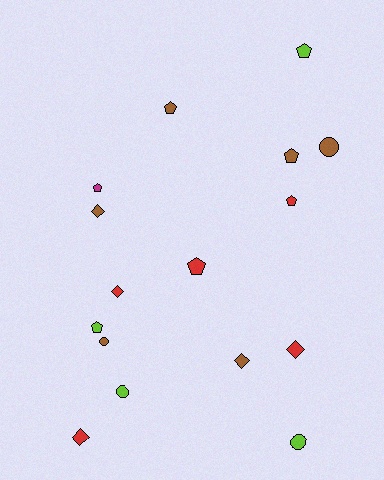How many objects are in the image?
There are 16 objects.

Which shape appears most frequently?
Pentagon, with 7 objects.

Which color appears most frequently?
Brown, with 6 objects.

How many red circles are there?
There are no red circles.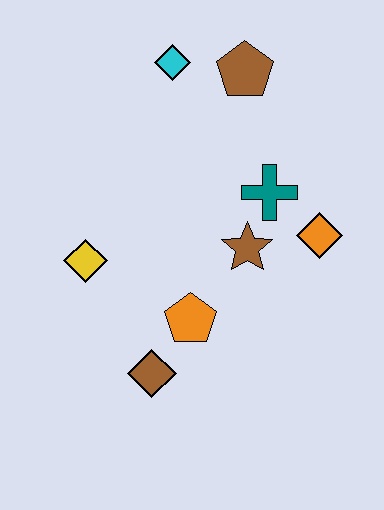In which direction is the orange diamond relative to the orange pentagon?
The orange diamond is to the right of the orange pentagon.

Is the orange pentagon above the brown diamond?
Yes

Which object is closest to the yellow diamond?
The orange pentagon is closest to the yellow diamond.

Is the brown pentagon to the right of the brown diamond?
Yes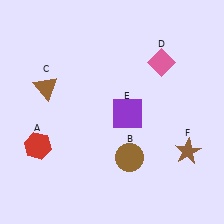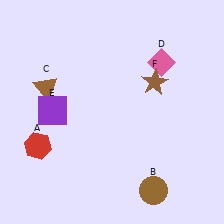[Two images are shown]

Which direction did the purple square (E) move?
The purple square (E) moved left.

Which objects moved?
The objects that moved are: the brown circle (B), the purple square (E), the brown star (F).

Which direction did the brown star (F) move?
The brown star (F) moved up.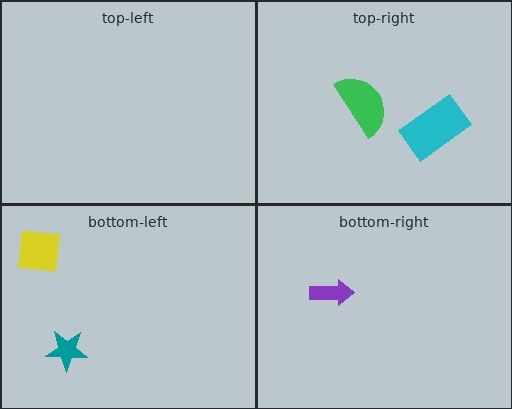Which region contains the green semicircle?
The top-right region.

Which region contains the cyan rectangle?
The top-right region.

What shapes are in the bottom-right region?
The purple arrow.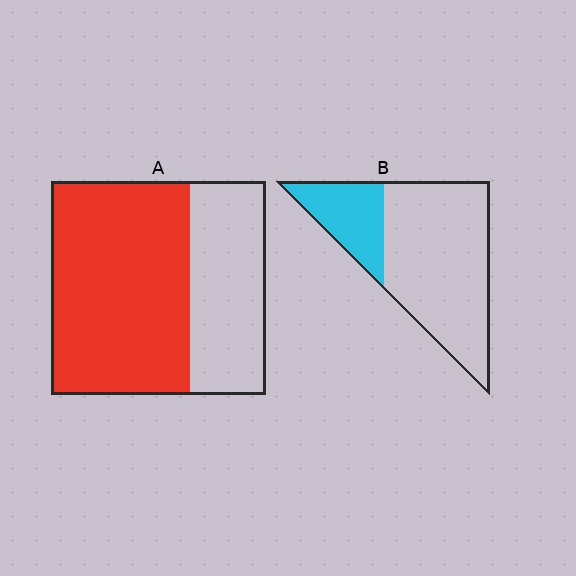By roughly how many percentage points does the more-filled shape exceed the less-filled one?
By roughly 40 percentage points (A over B).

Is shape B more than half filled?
No.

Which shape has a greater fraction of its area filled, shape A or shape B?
Shape A.